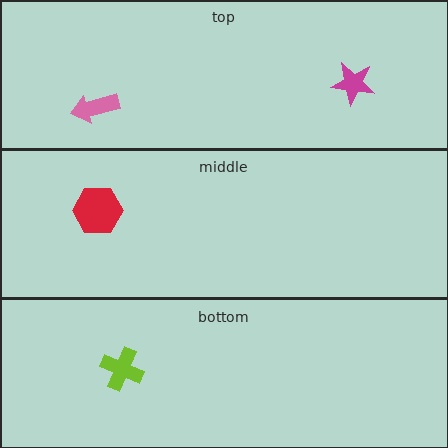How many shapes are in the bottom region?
1.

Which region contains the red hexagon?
The middle region.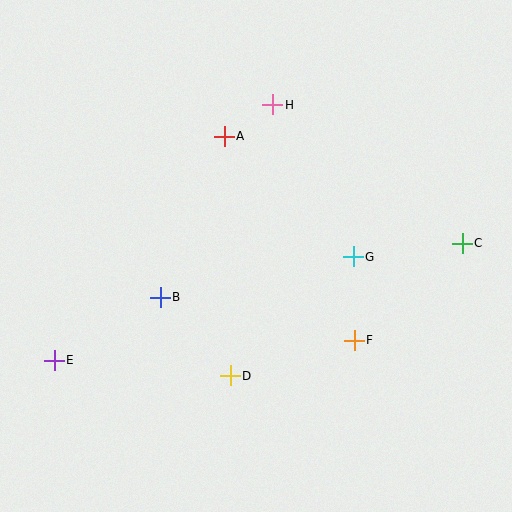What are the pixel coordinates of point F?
Point F is at (354, 340).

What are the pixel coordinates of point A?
Point A is at (224, 136).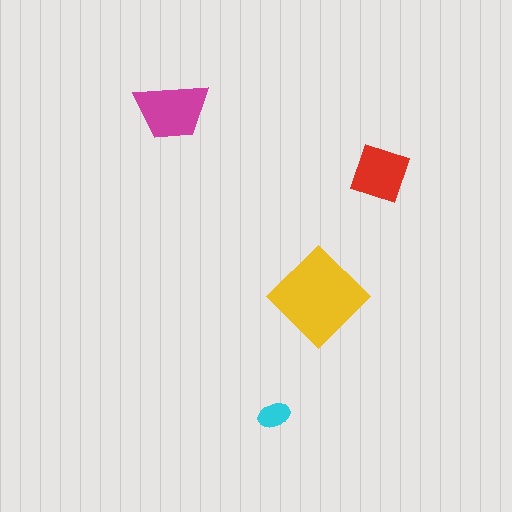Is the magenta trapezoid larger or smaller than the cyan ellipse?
Larger.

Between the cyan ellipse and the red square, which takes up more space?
The red square.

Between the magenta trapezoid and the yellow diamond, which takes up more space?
The yellow diamond.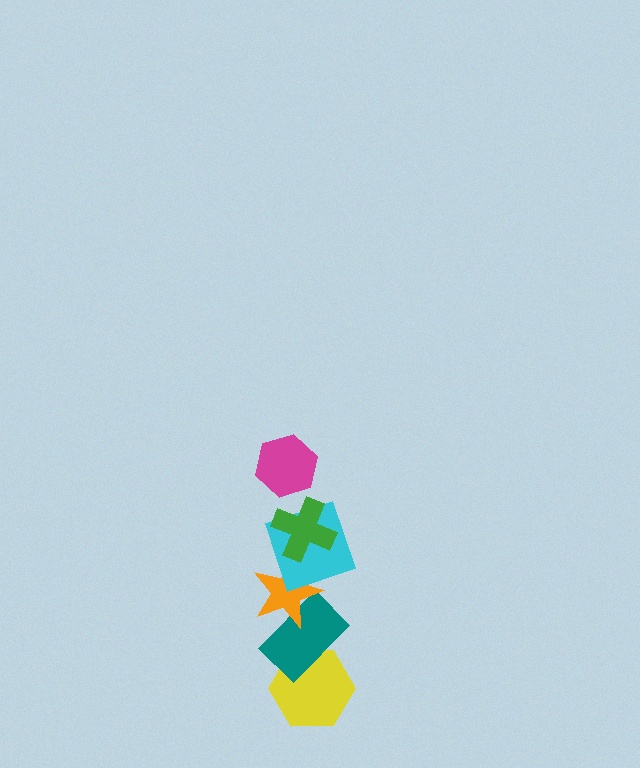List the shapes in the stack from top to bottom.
From top to bottom: the magenta hexagon, the green cross, the cyan square, the orange star, the teal rectangle, the yellow hexagon.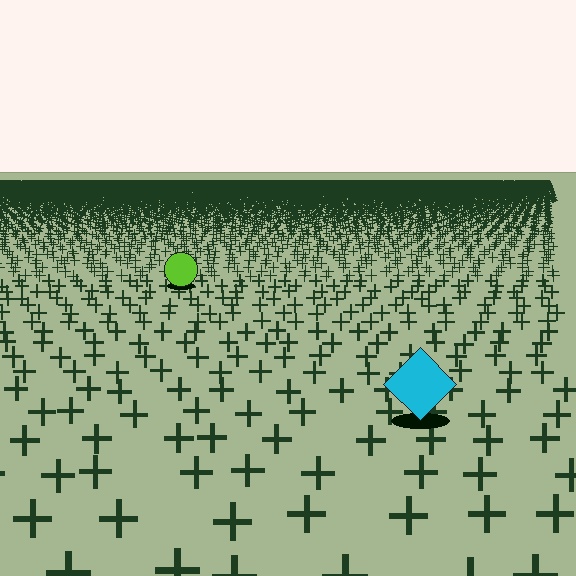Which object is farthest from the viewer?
The lime circle is farthest from the viewer. It appears smaller and the ground texture around it is denser.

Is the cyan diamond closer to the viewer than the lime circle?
Yes. The cyan diamond is closer — you can tell from the texture gradient: the ground texture is coarser near it.